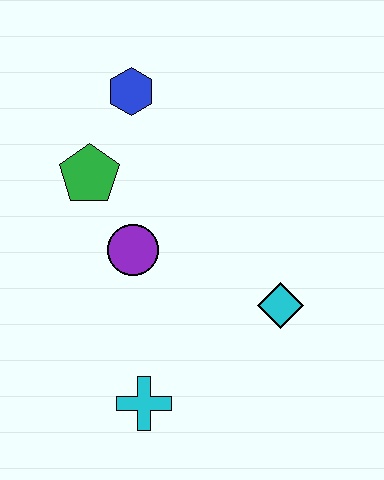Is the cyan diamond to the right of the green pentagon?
Yes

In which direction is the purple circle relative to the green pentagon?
The purple circle is below the green pentagon.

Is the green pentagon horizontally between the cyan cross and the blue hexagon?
No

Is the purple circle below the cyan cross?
No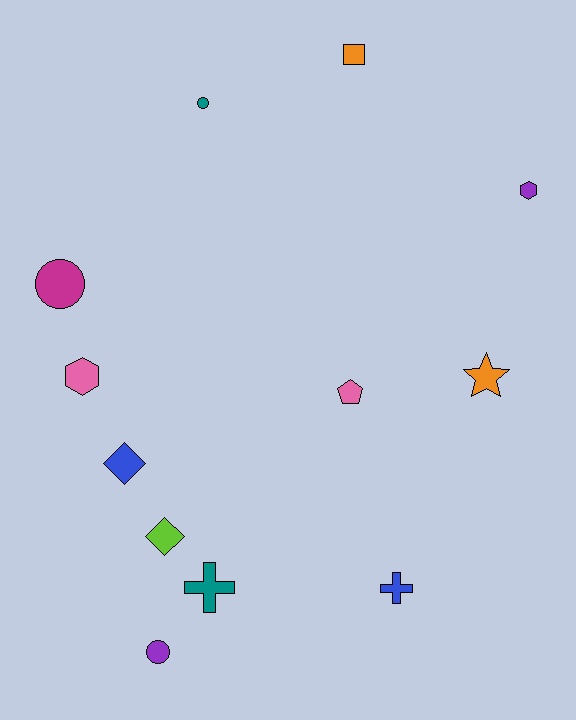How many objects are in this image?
There are 12 objects.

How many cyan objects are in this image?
There are no cyan objects.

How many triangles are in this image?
There are no triangles.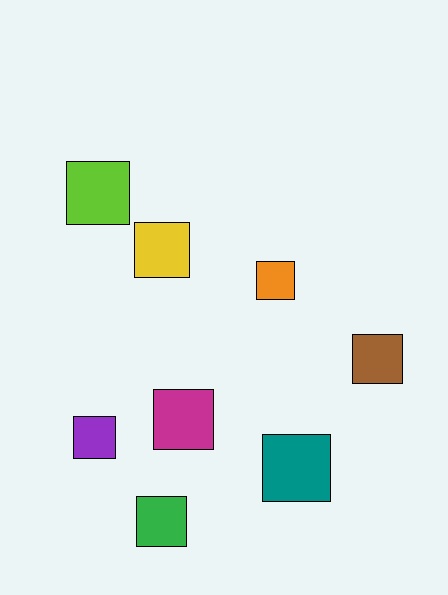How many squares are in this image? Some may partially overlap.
There are 8 squares.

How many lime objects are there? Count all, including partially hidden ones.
There is 1 lime object.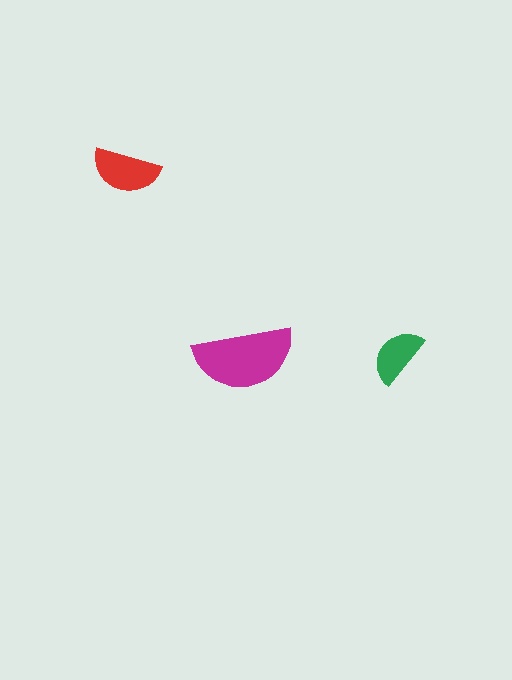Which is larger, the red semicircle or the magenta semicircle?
The magenta one.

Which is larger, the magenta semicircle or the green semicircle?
The magenta one.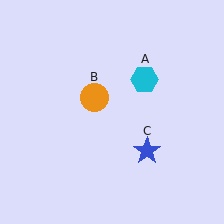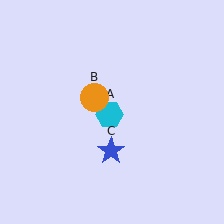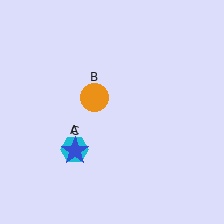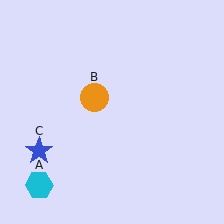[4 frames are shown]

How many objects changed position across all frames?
2 objects changed position: cyan hexagon (object A), blue star (object C).